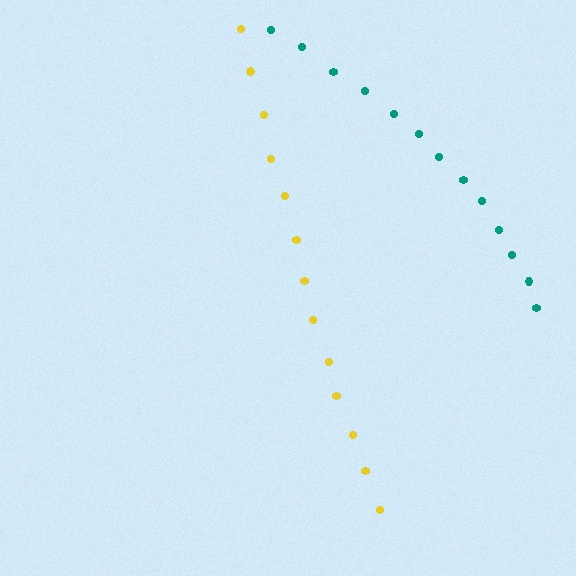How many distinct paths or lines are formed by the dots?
There are 2 distinct paths.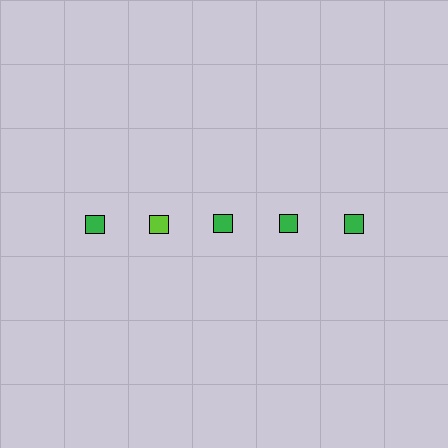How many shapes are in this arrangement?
There are 5 shapes arranged in a grid pattern.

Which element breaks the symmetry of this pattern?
The lime square in the top row, second from left column breaks the symmetry. All other shapes are green squares.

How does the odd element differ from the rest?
It has a different color: lime instead of green.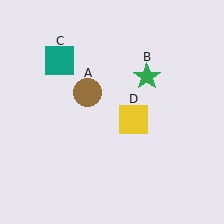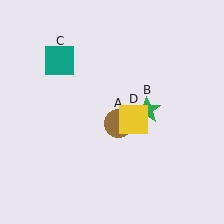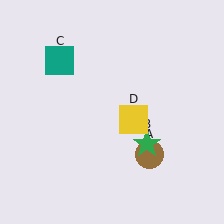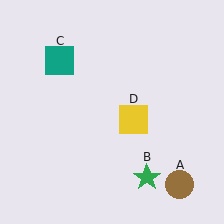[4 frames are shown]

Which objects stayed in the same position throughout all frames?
Teal square (object C) and yellow square (object D) remained stationary.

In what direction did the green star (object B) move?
The green star (object B) moved down.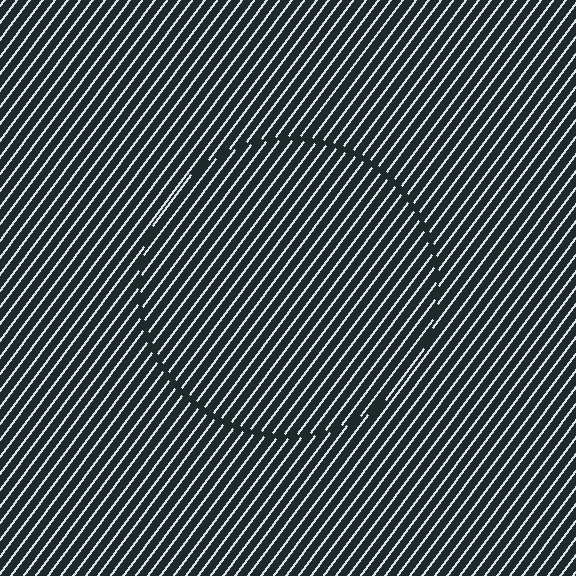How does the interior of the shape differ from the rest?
The interior of the shape contains the same grating, shifted by half a period — the contour is defined by the phase discontinuity where line-ends from the inner and outer gratings abut.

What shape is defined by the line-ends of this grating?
An illusory circle. The interior of the shape contains the same grating, shifted by half a period — the contour is defined by the phase discontinuity where line-ends from the inner and outer gratings abut.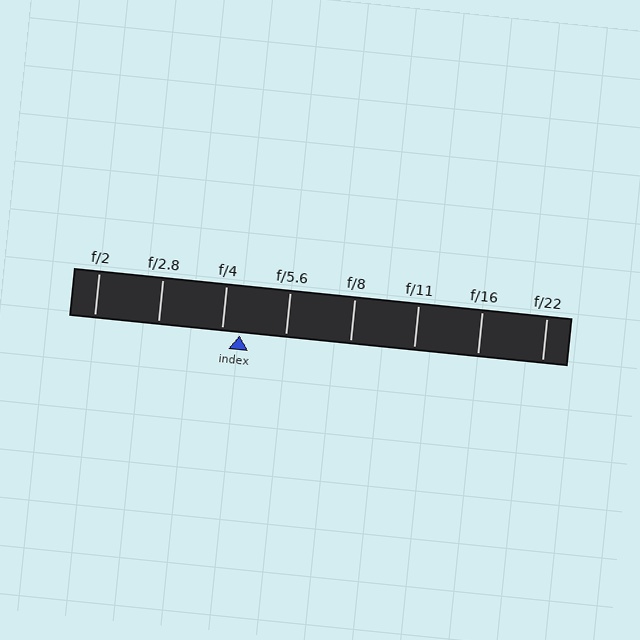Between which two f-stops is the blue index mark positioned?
The index mark is between f/4 and f/5.6.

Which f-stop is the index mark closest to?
The index mark is closest to f/4.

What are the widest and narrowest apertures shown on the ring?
The widest aperture shown is f/2 and the narrowest is f/22.